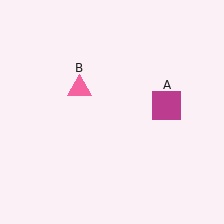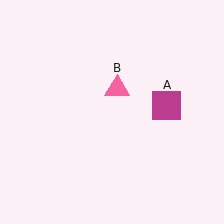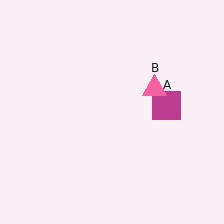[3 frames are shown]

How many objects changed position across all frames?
1 object changed position: pink triangle (object B).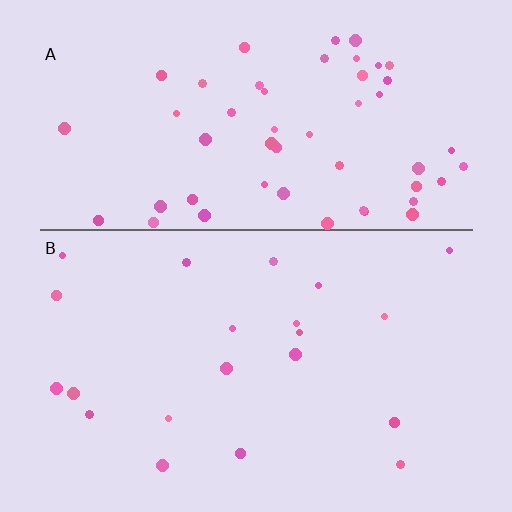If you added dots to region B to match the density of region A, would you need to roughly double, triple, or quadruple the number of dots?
Approximately triple.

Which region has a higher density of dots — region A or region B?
A (the top).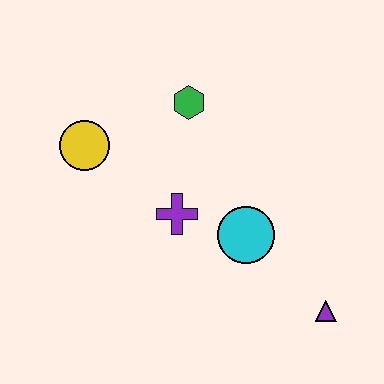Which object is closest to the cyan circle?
The purple cross is closest to the cyan circle.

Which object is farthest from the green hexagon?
The purple triangle is farthest from the green hexagon.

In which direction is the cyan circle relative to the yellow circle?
The cyan circle is to the right of the yellow circle.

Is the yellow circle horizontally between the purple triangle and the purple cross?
No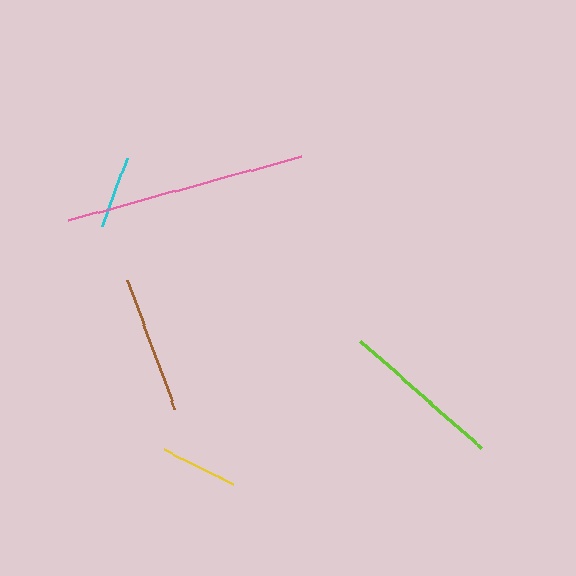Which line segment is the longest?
The pink line is the longest at approximately 242 pixels.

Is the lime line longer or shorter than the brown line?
The lime line is longer than the brown line.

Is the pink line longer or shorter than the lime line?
The pink line is longer than the lime line.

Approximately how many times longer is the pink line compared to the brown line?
The pink line is approximately 1.8 times the length of the brown line.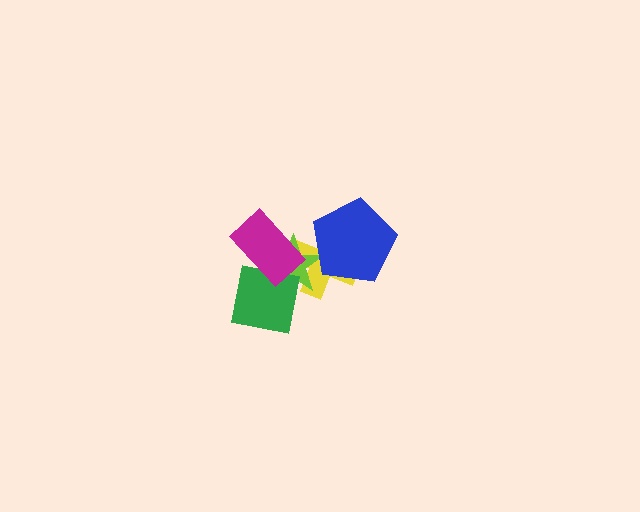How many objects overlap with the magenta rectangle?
3 objects overlap with the magenta rectangle.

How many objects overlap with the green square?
2 objects overlap with the green square.